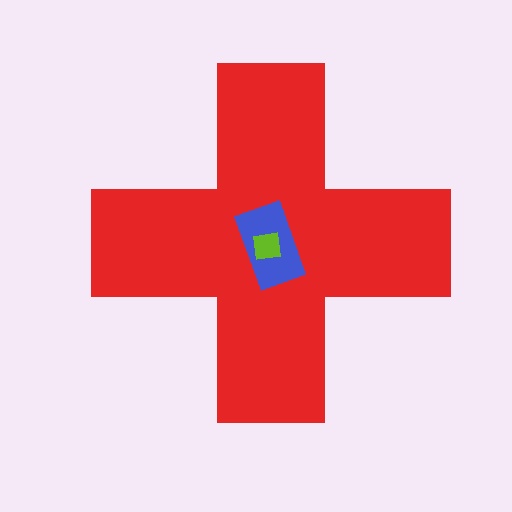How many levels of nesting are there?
3.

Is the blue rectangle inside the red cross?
Yes.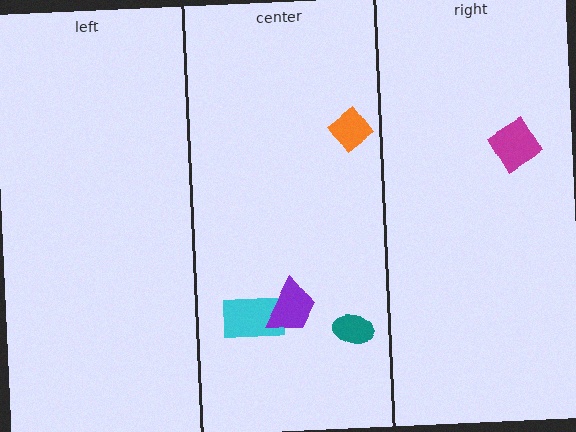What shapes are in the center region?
The cyan rectangle, the teal ellipse, the purple trapezoid, the orange diamond.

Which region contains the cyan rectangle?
The center region.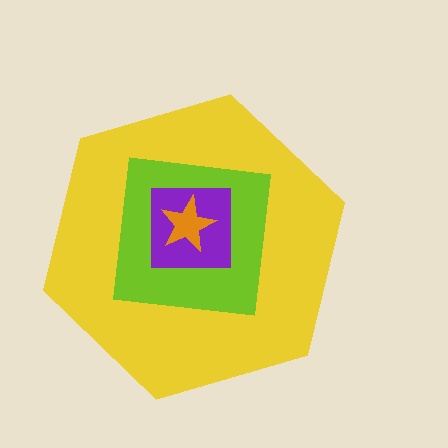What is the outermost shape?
The yellow hexagon.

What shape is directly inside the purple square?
The orange star.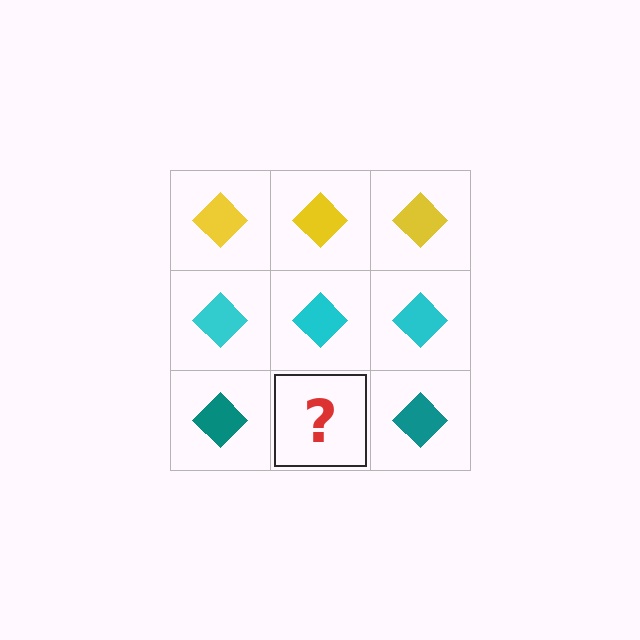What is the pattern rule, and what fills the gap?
The rule is that each row has a consistent color. The gap should be filled with a teal diamond.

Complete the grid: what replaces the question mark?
The question mark should be replaced with a teal diamond.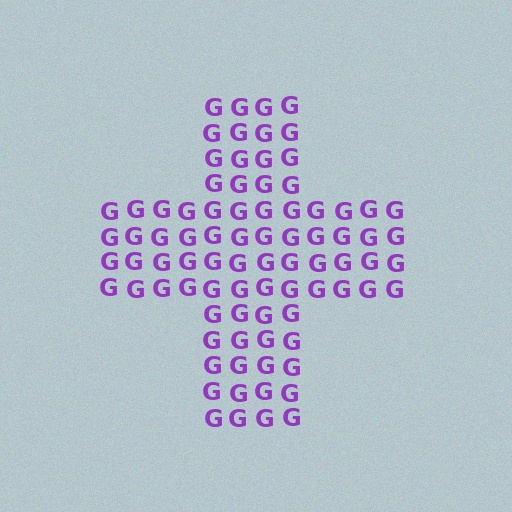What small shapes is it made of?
It is made of small letter G's.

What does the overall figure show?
The overall figure shows a cross.